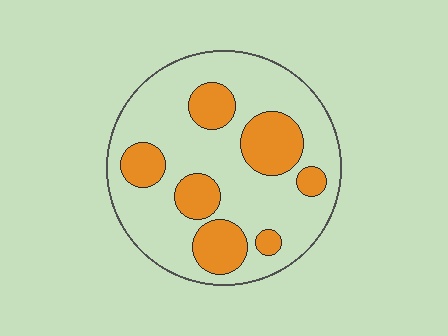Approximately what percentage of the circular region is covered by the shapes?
Approximately 30%.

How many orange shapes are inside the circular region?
7.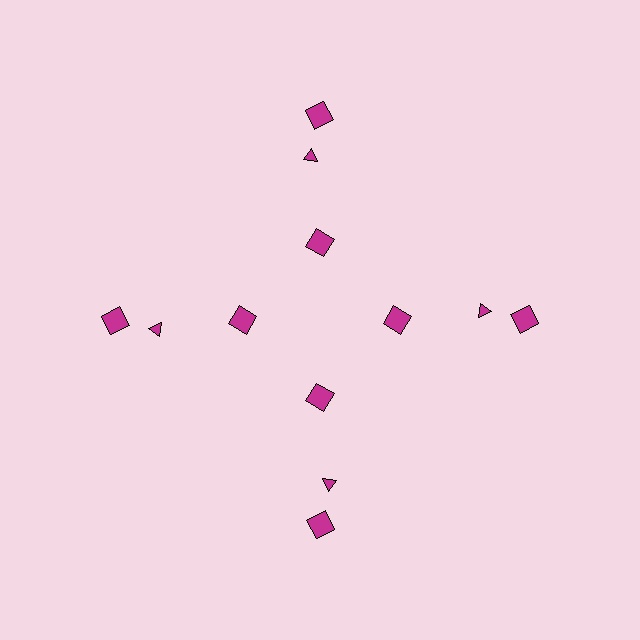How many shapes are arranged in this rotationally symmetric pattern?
There are 12 shapes, arranged in 4 groups of 3.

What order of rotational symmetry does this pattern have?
This pattern has 4-fold rotational symmetry.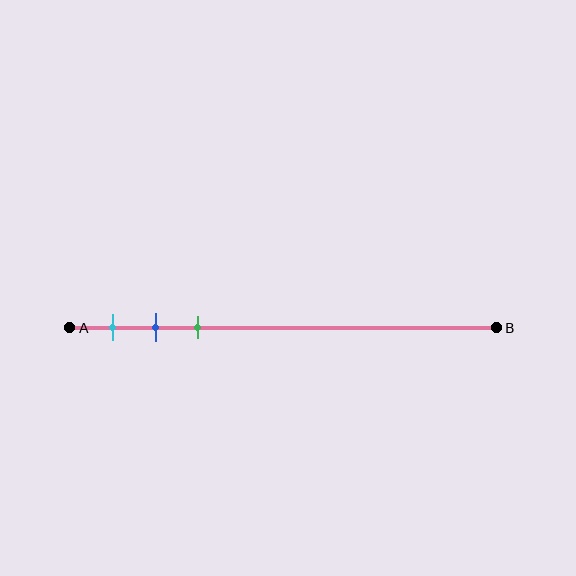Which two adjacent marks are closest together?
The blue and green marks are the closest adjacent pair.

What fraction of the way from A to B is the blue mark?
The blue mark is approximately 20% (0.2) of the way from A to B.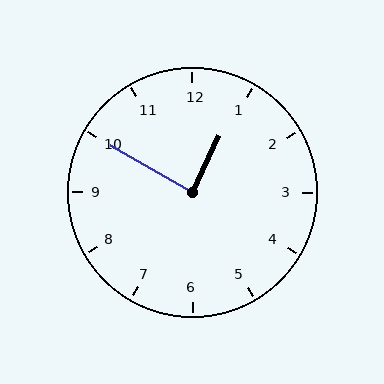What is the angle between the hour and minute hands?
Approximately 85 degrees.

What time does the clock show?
12:50.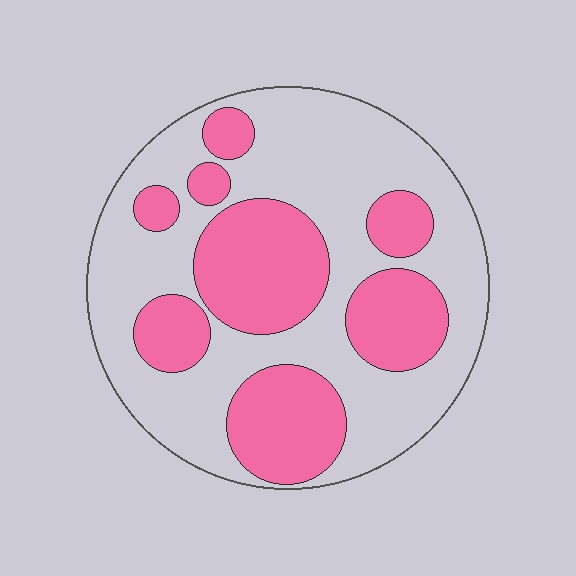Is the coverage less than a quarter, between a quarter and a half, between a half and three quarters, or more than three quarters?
Between a quarter and a half.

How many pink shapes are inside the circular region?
8.